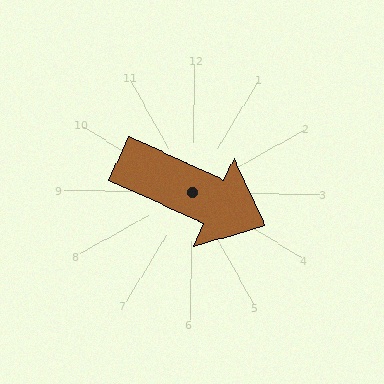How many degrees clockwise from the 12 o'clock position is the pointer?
Approximately 114 degrees.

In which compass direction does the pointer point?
Southeast.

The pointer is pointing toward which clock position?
Roughly 4 o'clock.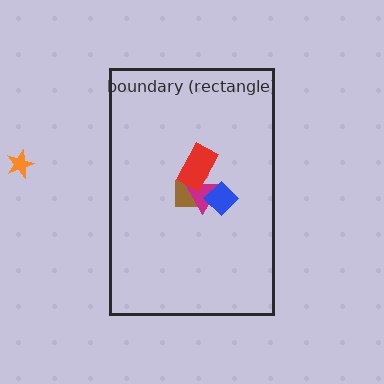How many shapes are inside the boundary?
5 inside, 1 outside.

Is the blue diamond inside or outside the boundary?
Inside.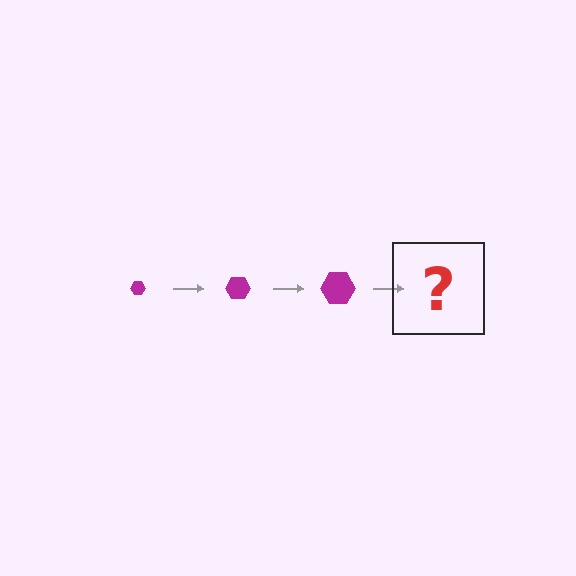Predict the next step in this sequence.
The next step is a magenta hexagon, larger than the previous one.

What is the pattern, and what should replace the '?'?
The pattern is that the hexagon gets progressively larger each step. The '?' should be a magenta hexagon, larger than the previous one.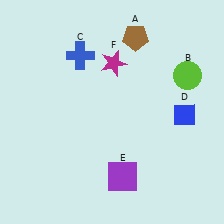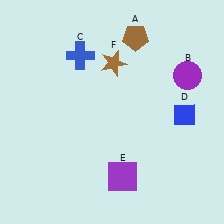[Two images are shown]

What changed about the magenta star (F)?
In Image 1, F is magenta. In Image 2, it changed to brown.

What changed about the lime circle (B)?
In Image 1, B is lime. In Image 2, it changed to purple.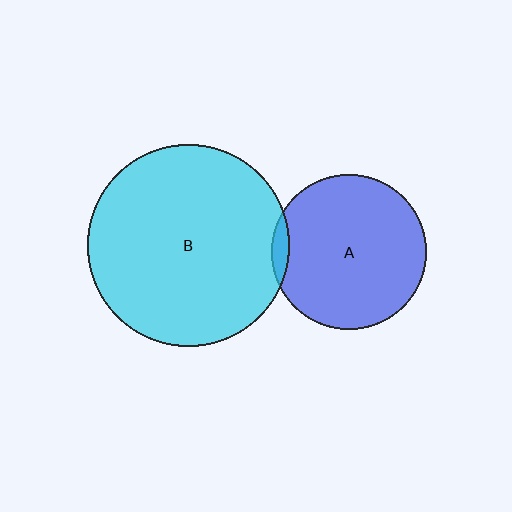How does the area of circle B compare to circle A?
Approximately 1.7 times.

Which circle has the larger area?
Circle B (cyan).